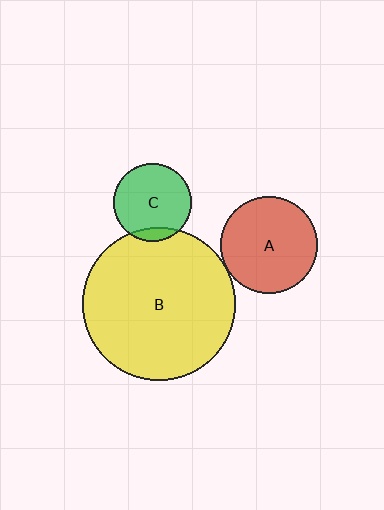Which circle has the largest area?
Circle B (yellow).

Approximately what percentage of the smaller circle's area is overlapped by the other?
Approximately 10%.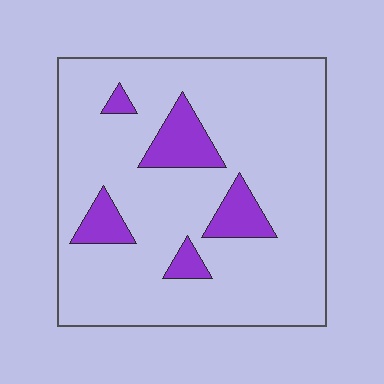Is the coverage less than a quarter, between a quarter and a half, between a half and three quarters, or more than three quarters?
Less than a quarter.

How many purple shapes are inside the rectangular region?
5.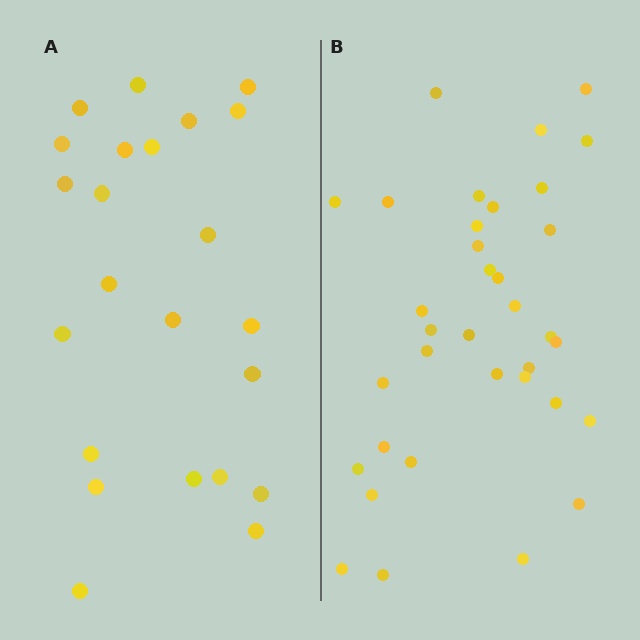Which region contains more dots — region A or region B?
Region B (the right region) has more dots.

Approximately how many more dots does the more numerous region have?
Region B has roughly 12 or so more dots than region A.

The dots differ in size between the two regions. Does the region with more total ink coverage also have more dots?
No. Region A has more total ink coverage because its dots are larger, but region B actually contains more individual dots. Total area can be misleading — the number of items is what matters here.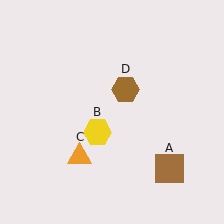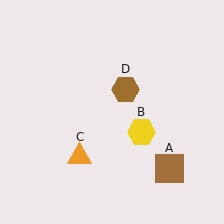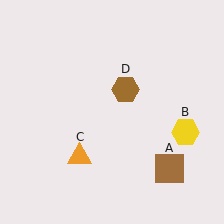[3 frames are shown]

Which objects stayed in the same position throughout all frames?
Brown square (object A) and orange triangle (object C) and brown hexagon (object D) remained stationary.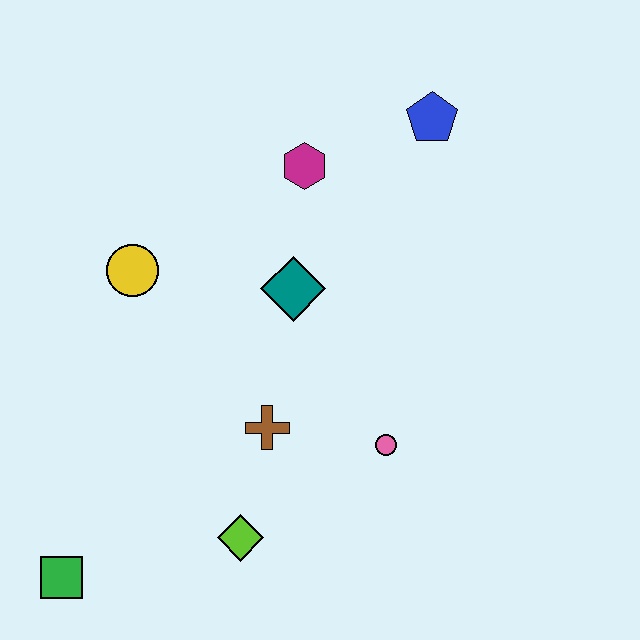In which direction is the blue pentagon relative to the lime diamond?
The blue pentagon is above the lime diamond.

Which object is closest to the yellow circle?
The teal diamond is closest to the yellow circle.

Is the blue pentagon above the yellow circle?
Yes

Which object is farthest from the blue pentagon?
The green square is farthest from the blue pentagon.